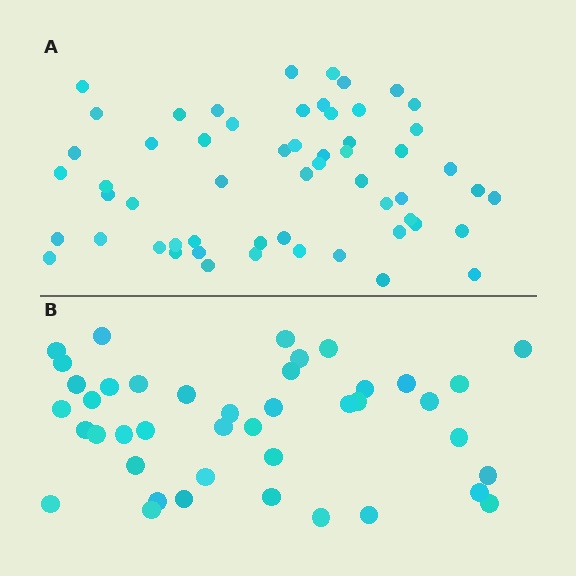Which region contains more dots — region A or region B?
Region A (the top region) has more dots.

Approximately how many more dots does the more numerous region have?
Region A has approximately 15 more dots than region B.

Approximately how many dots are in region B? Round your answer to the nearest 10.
About 40 dots. (The exact count is 42, which rounds to 40.)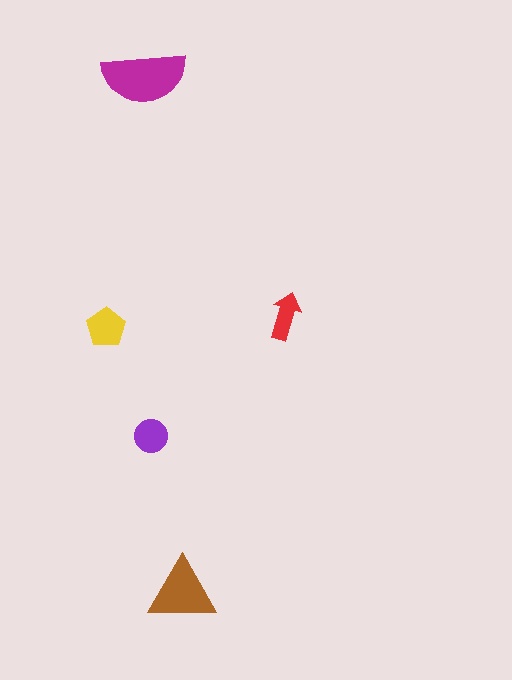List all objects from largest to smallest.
The magenta semicircle, the brown triangle, the yellow pentagon, the purple circle, the red arrow.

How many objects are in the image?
There are 5 objects in the image.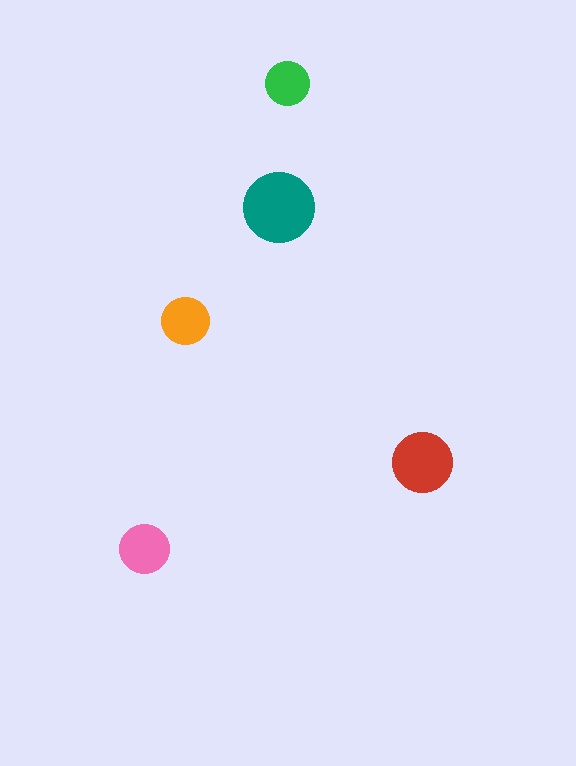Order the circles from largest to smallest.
the teal one, the red one, the pink one, the orange one, the green one.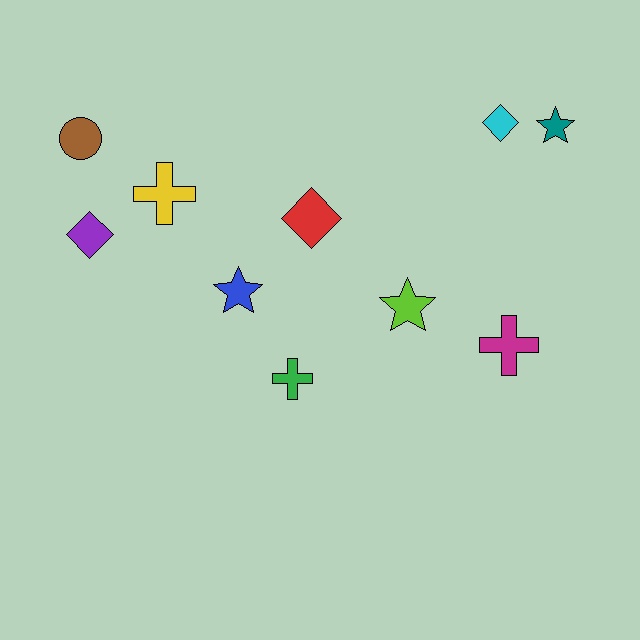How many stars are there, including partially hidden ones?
There are 3 stars.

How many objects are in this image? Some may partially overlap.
There are 10 objects.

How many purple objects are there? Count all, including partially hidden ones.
There is 1 purple object.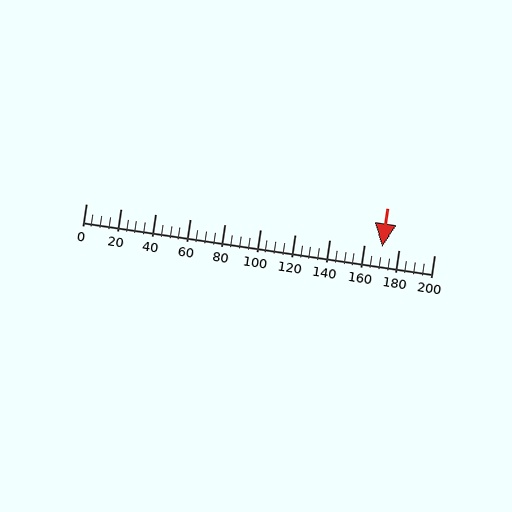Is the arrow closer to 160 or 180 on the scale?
The arrow is closer to 180.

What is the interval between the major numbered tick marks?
The major tick marks are spaced 20 units apart.